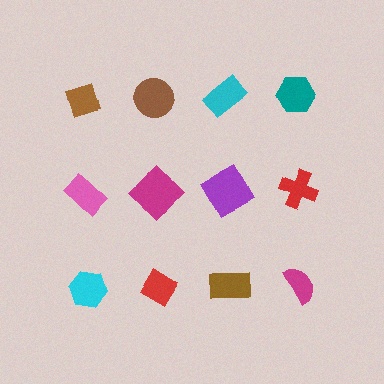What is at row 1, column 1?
A brown diamond.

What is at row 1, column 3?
A cyan rectangle.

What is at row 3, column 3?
A brown rectangle.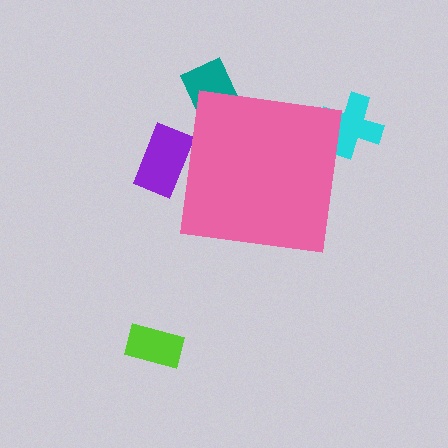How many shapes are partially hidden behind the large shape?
3 shapes are partially hidden.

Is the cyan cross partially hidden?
Yes, the cyan cross is partially hidden behind the pink square.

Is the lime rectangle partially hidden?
No, the lime rectangle is fully visible.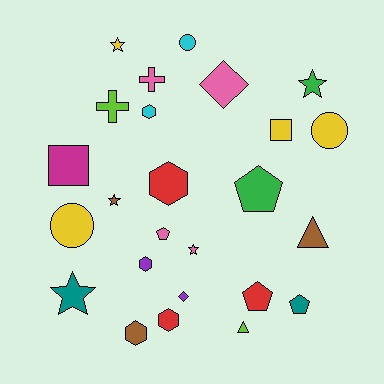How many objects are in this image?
There are 25 objects.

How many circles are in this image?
There are 3 circles.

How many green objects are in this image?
There are 2 green objects.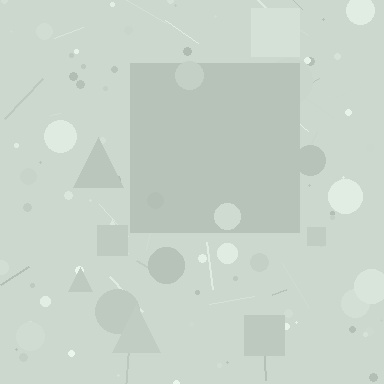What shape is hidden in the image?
A square is hidden in the image.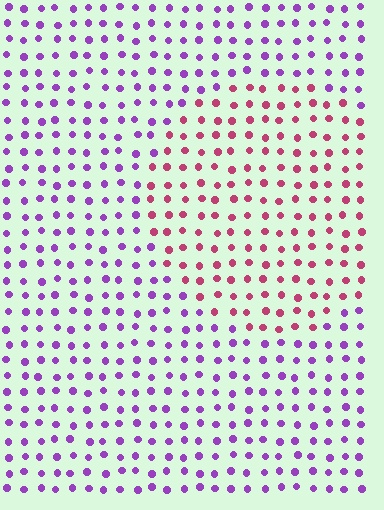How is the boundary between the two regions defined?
The boundary is defined purely by a slight shift in hue (about 53 degrees). Spacing, size, and orientation are identical on both sides.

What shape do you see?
I see a circle.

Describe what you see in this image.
The image is filled with small purple elements in a uniform arrangement. A circle-shaped region is visible where the elements are tinted to a slightly different hue, forming a subtle color boundary.